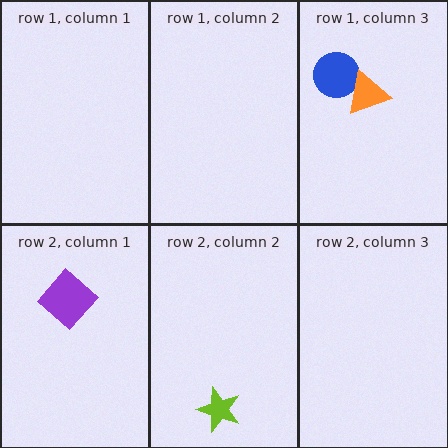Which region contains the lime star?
The row 2, column 2 region.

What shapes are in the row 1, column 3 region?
The blue circle, the orange triangle.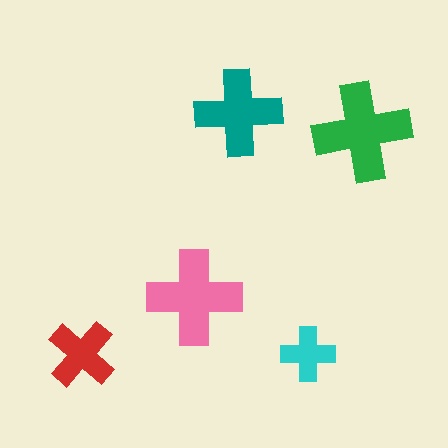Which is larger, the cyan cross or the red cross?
The red one.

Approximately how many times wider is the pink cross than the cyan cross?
About 1.5 times wider.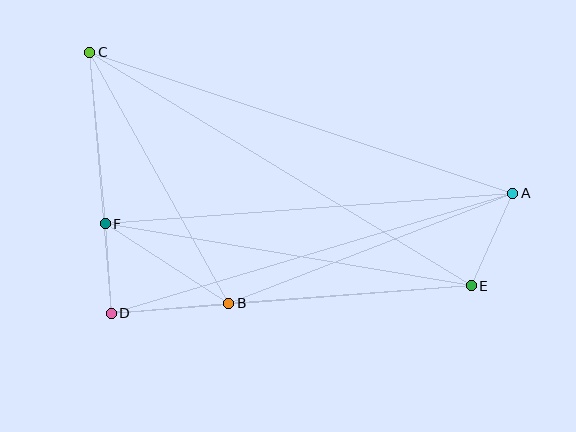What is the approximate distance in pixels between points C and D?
The distance between C and D is approximately 262 pixels.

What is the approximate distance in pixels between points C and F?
The distance between C and F is approximately 172 pixels.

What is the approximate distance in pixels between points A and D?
The distance between A and D is approximately 419 pixels.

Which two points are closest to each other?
Points D and F are closest to each other.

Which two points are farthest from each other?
Points C and E are farthest from each other.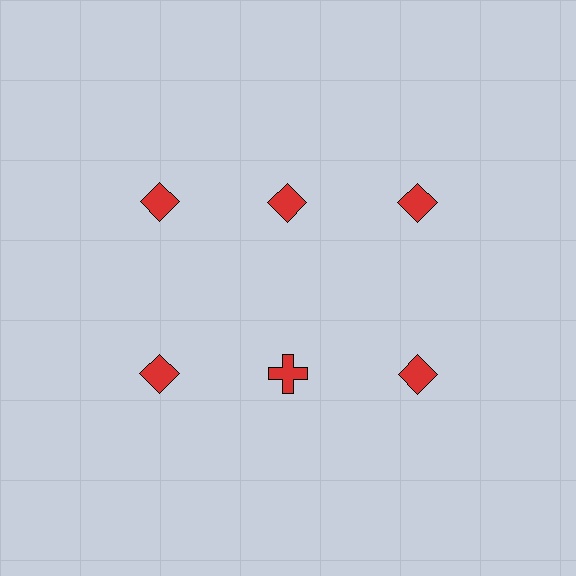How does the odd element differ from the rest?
It has a different shape: cross instead of diamond.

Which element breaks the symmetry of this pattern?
The red cross in the second row, second from left column breaks the symmetry. All other shapes are red diamonds.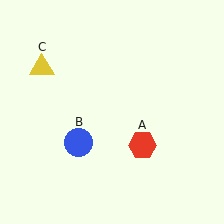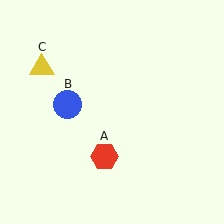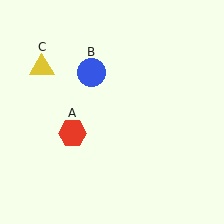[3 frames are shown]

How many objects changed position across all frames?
2 objects changed position: red hexagon (object A), blue circle (object B).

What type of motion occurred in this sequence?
The red hexagon (object A), blue circle (object B) rotated clockwise around the center of the scene.